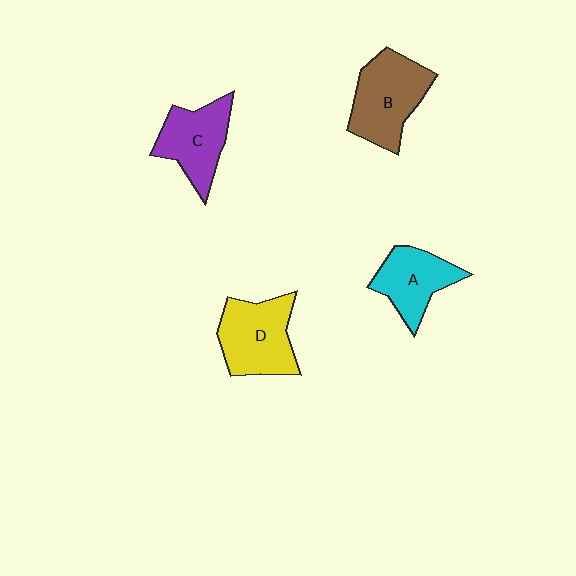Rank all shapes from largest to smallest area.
From largest to smallest: B (brown), D (yellow), C (purple), A (cyan).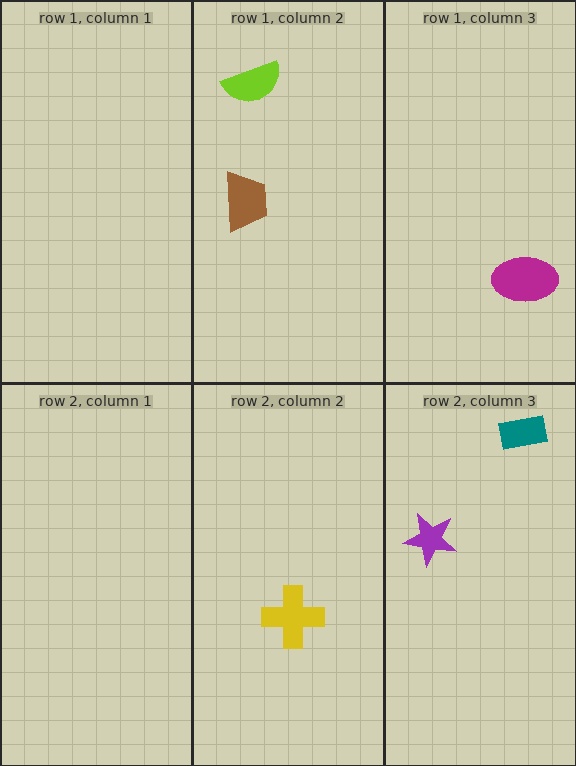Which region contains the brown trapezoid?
The row 1, column 2 region.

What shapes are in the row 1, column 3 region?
The magenta ellipse.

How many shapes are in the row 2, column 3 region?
2.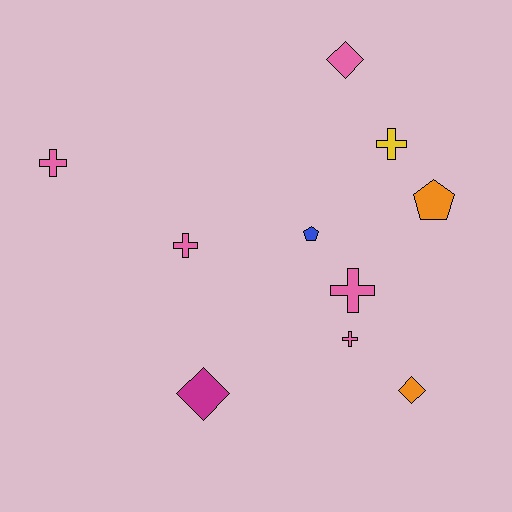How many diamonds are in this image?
There are 3 diamonds.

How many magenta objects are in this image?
There is 1 magenta object.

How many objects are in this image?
There are 10 objects.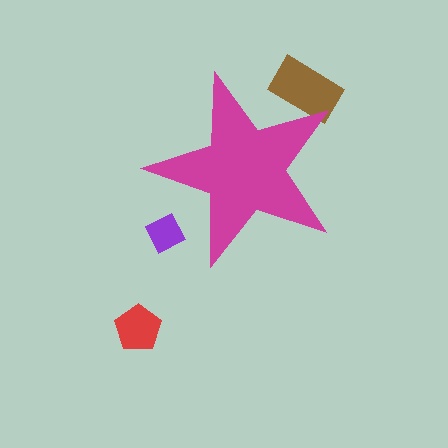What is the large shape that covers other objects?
A magenta star.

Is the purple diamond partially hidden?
Yes, the purple diamond is partially hidden behind the magenta star.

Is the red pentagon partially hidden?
No, the red pentagon is fully visible.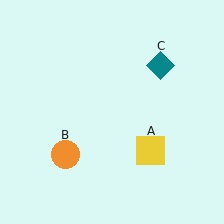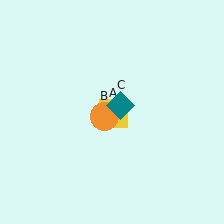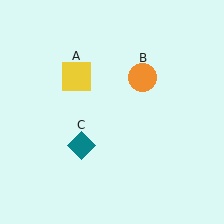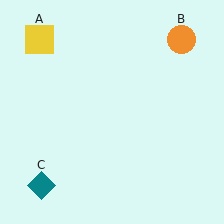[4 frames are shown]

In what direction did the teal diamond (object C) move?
The teal diamond (object C) moved down and to the left.